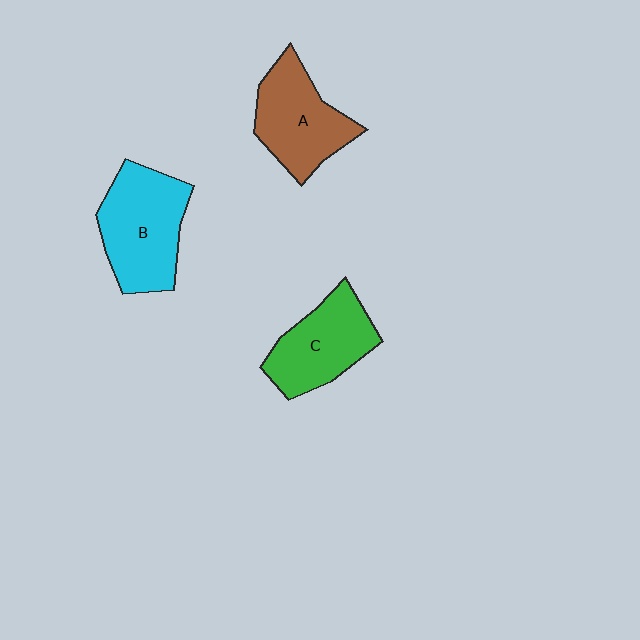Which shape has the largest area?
Shape B (cyan).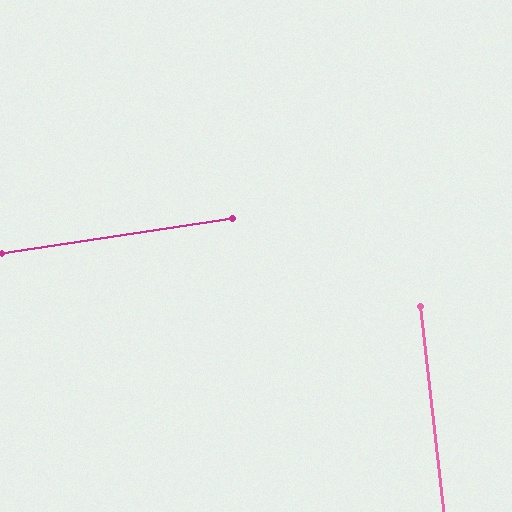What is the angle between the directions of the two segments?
Approximately 88 degrees.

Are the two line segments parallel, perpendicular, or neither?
Perpendicular — they meet at approximately 88°.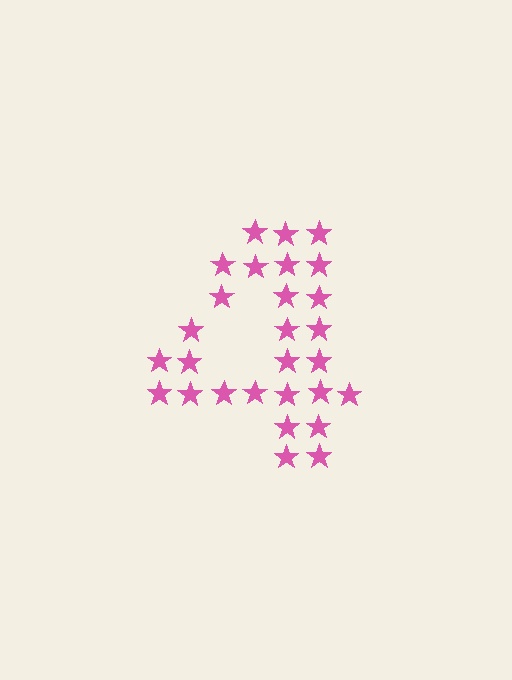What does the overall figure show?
The overall figure shows the digit 4.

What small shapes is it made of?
It is made of small stars.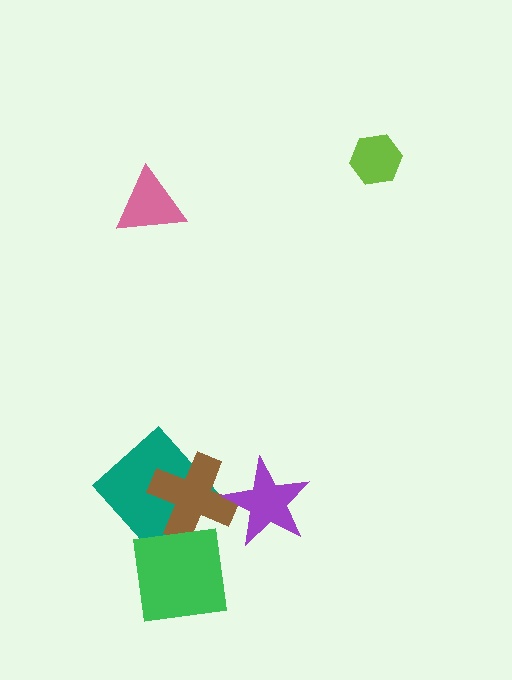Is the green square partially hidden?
No, no other shape covers it.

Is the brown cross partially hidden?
Yes, it is partially covered by another shape.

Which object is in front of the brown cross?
The purple star is in front of the brown cross.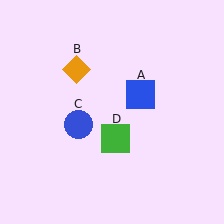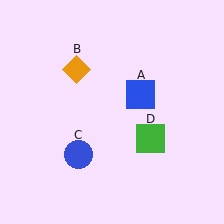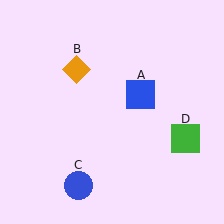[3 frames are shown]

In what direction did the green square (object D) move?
The green square (object D) moved right.